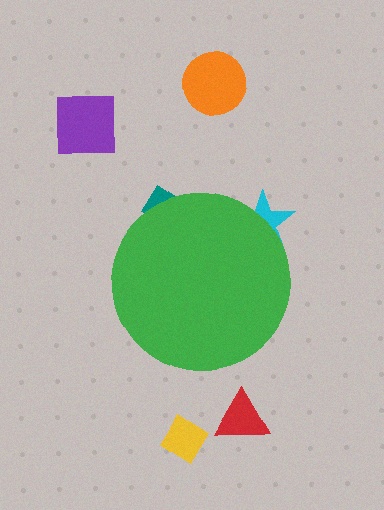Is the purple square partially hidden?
No, the purple square is fully visible.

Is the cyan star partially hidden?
Yes, the cyan star is partially hidden behind the green circle.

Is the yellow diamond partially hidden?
No, the yellow diamond is fully visible.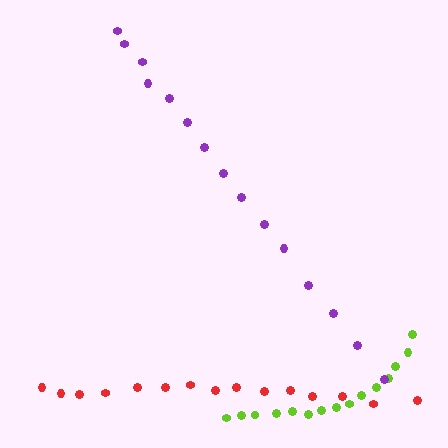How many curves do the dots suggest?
There are 3 distinct paths.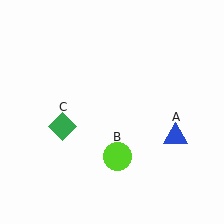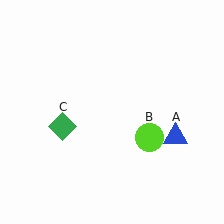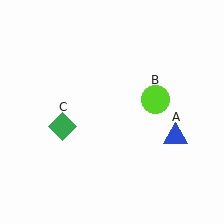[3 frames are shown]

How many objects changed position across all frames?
1 object changed position: lime circle (object B).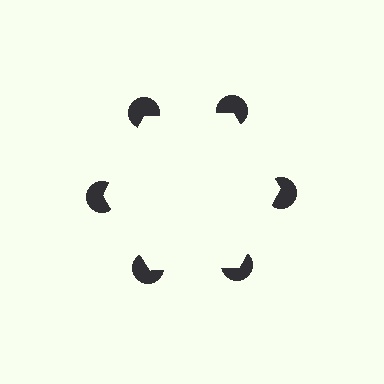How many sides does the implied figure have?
6 sides.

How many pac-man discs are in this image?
There are 6 — one at each vertex of the illusory hexagon.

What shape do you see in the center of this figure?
An illusory hexagon — its edges are inferred from the aligned wedge cuts in the pac-man discs, not physically drawn.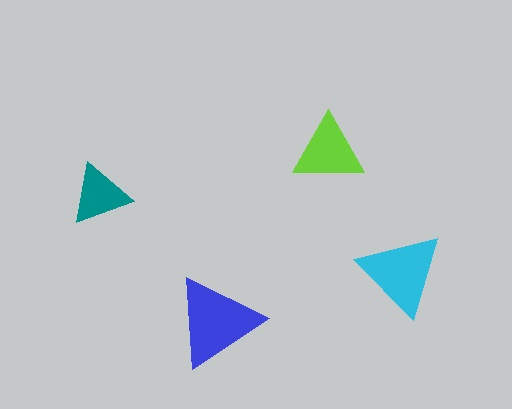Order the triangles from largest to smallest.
the blue one, the cyan one, the lime one, the teal one.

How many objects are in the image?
There are 4 objects in the image.